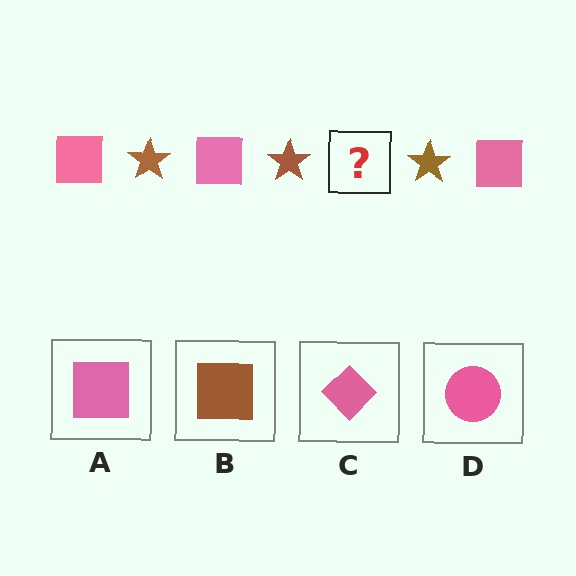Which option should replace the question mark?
Option A.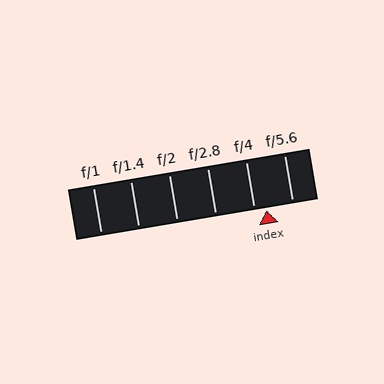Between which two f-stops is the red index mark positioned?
The index mark is between f/4 and f/5.6.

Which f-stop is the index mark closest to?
The index mark is closest to f/4.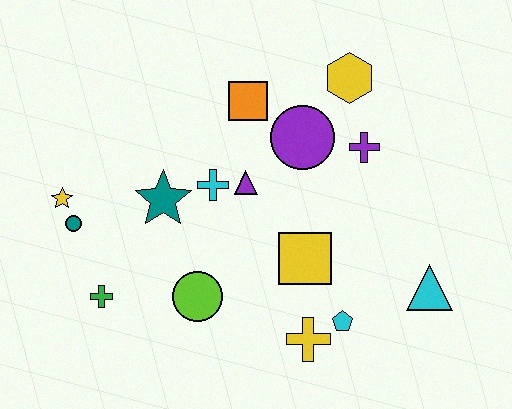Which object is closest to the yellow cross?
The cyan pentagon is closest to the yellow cross.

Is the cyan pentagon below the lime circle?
Yes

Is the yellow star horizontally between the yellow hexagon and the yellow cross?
No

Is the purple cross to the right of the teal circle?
Yes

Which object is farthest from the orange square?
The cyan triangle is farthest from the orange square.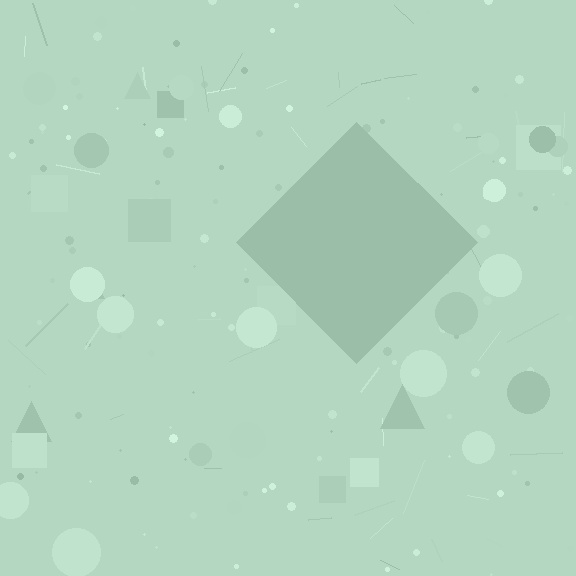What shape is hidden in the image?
A diamond is hidden in the image.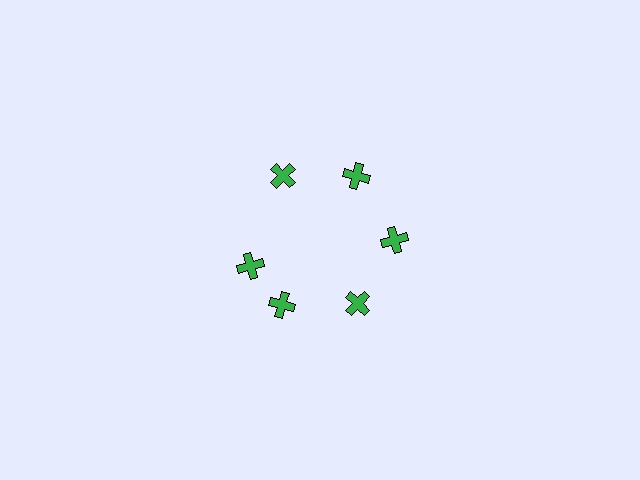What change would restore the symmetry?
The symmetry would be restored by rotating it back into even spacing with its neighbors so that all 6 crosses sit at equal angles and equal distance from the center.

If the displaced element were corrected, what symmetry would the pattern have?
It would have 6-fold rotational symmetry — the pattern would map onto itself every 60 degrees.